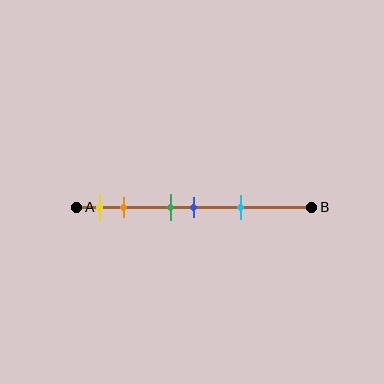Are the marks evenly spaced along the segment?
No, the marks are not evenly spaced.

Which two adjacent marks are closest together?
The green and blue marks are the closest adjacent pair.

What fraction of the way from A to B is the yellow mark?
The yellow mark is approximately 10% (0.1) of the way from A to B.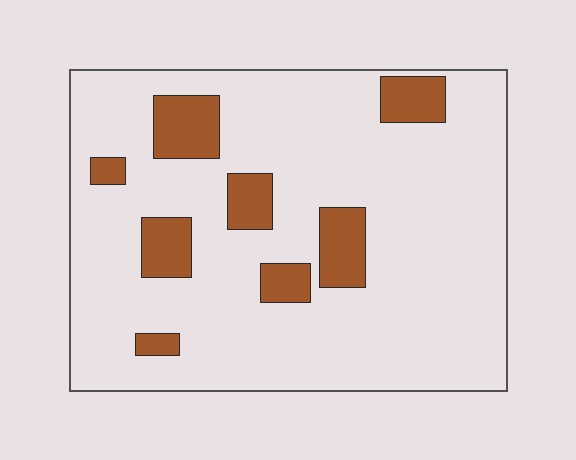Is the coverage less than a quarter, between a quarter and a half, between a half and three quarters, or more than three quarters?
Less than a quarter.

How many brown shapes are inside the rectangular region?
8.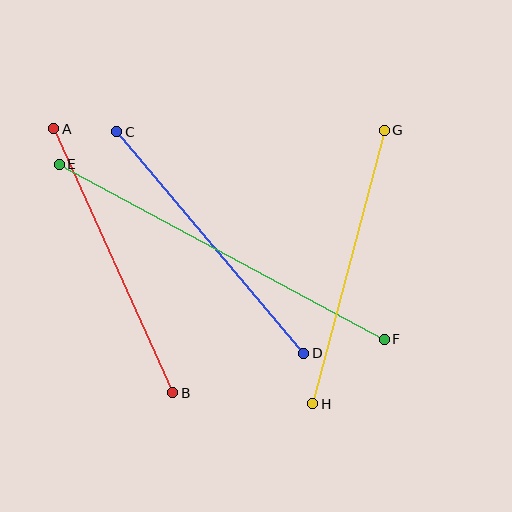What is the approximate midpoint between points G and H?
The midpoint is at approximately (349, 267) pixels.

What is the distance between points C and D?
The distance is approximately 290 pixels.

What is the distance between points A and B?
The distance is approximately 289 pixels.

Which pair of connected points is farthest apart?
Points E and F are farthest apart.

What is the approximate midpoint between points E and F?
The midpoint is at approximately (222, 252) pixels.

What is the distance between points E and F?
The distance is approximately 369 pixels.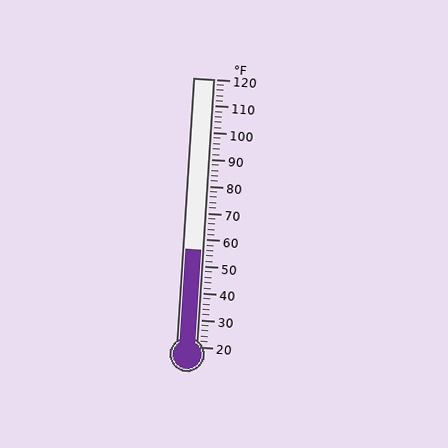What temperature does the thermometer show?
The thermometer shows approximately 56°F.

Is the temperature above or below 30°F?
The temperature is above 30°F.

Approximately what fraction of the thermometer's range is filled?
The thermometer is filled to approximately 35% of its range.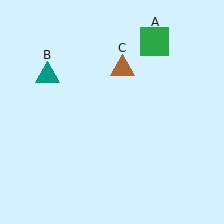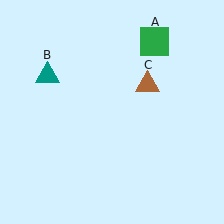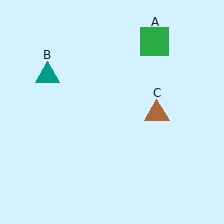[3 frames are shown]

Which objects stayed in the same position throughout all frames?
Green square (object A) and teal triangle (object B) remained stationary.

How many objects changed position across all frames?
1 object changed position: brown triangle (object C).